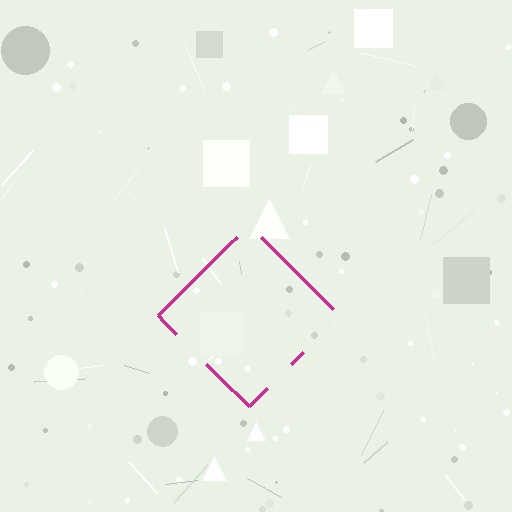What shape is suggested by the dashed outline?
The dashed outline suggests a diamond.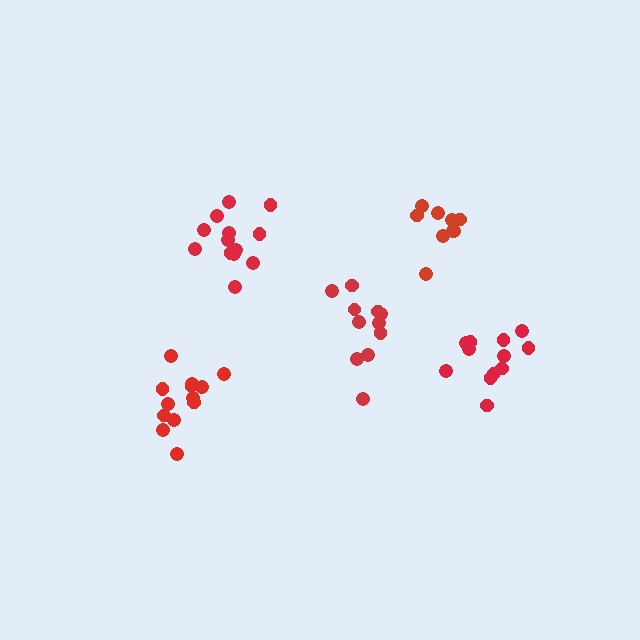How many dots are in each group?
Group 1: 13 dots, Group 2: 9 dots, Group 3: 13 dots, Group 4: 12 dots, Group 5: 11 dots (58 total).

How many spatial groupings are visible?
There are 5 spatial groupings.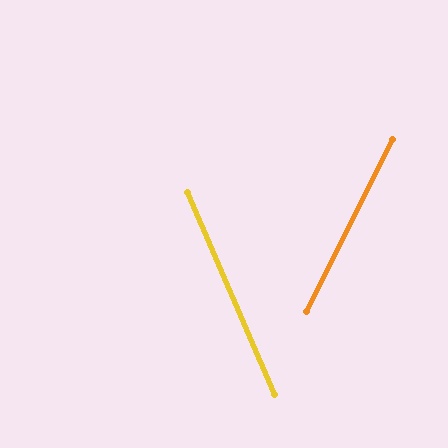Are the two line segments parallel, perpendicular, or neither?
Neither parallel nor perpendicular — they differ by about 50°.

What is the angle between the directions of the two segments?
Approximately 50 degrees.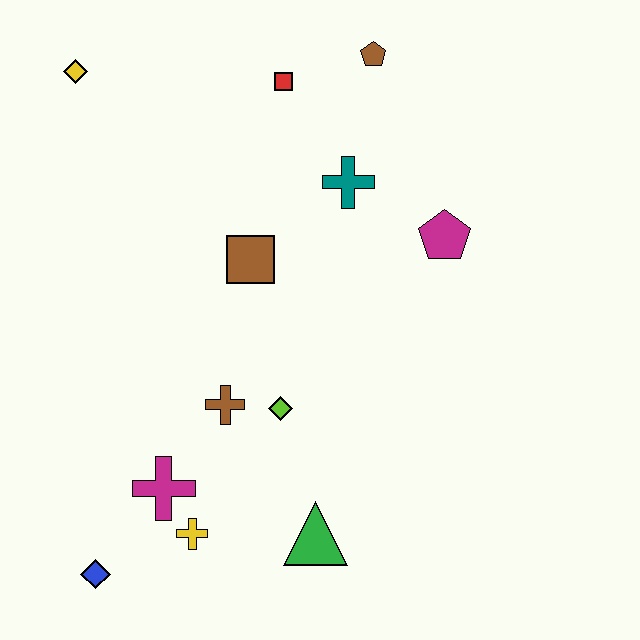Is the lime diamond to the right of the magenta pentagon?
No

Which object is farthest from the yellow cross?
The brown pentagon is farthest from the yellow cross.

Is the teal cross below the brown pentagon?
Yes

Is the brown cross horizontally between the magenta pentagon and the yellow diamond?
Yes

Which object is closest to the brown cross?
The lime diamond is closest to the brown cross.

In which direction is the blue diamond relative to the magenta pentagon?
The blue diamond is to the left of the magenta pentagon.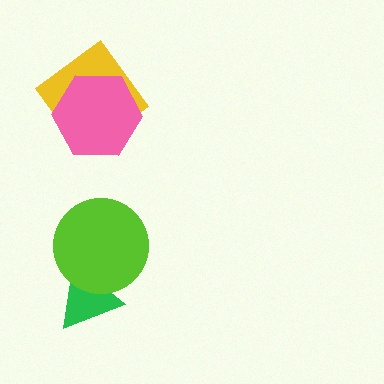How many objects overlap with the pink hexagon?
1 object overlaps with the pink hexagon.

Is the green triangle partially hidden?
Yes, it is partially covered by another shape.